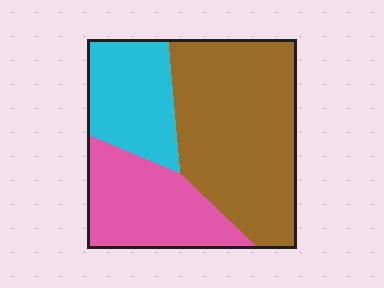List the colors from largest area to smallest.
From largest to smallest: brown, pink, cyan.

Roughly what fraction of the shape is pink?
Pink covers around 25% of the shape.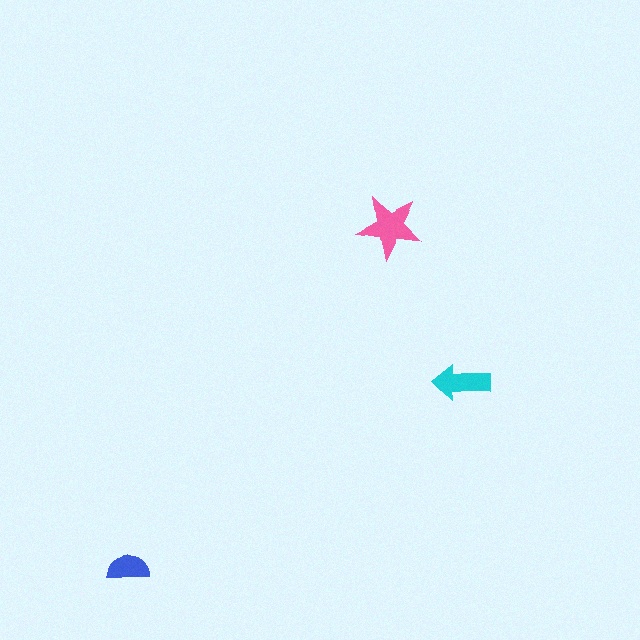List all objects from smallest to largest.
The blue semicircle, the cyan arrow, the pink star.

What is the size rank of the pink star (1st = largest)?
1st.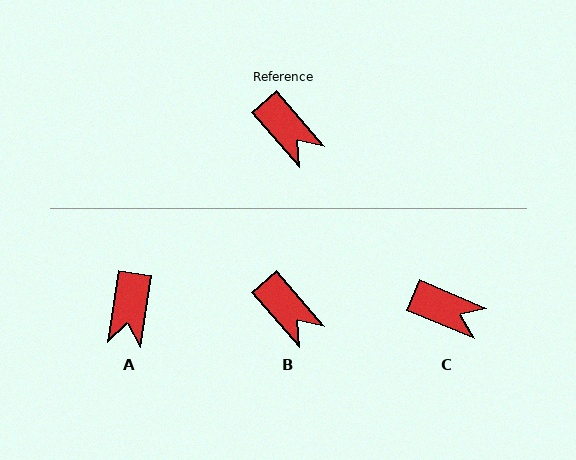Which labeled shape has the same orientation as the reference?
B.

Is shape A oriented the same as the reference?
No, it is off by about 49 degrees.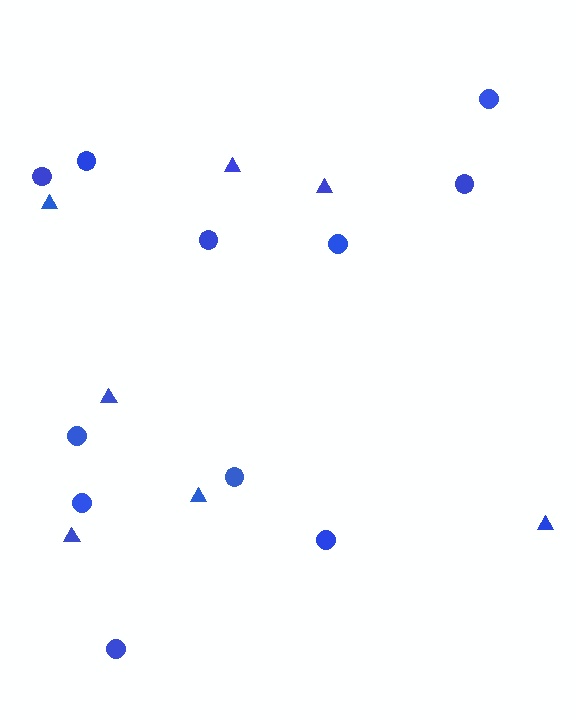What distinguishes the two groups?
There are 2 groups: one group of circles (11) and one group of triangles (7).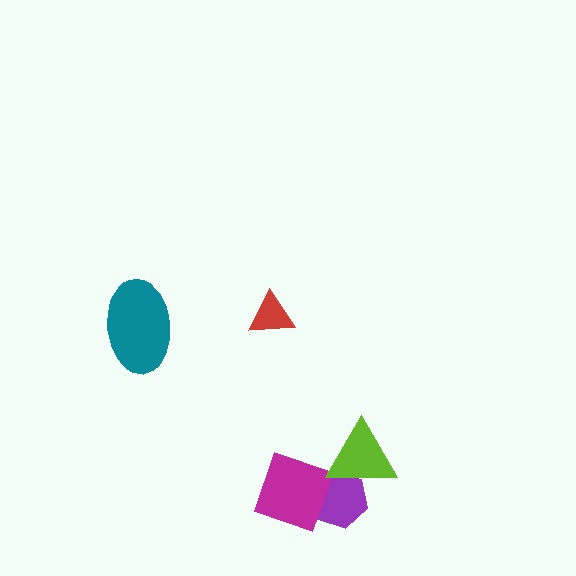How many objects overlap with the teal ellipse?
0 objects overlap with the teal ellipse.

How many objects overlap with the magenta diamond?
2 objects overlap with the magenta diamond.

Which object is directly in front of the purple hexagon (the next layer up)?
The magenta diamond is directly in front of the purple hexagon.